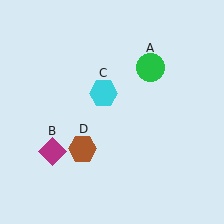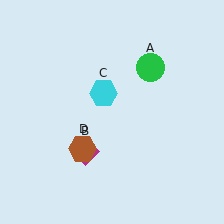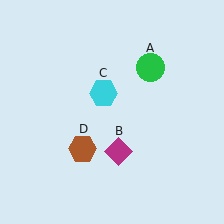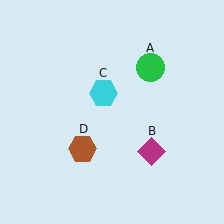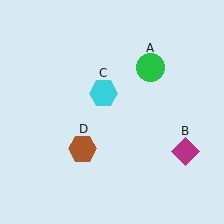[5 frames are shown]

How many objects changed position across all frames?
1 object changed position: magenta diamond (object B).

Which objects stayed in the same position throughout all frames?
Green circle (object A) and cyan hexagon (object C) and brown hexagon (object D) remained stationary.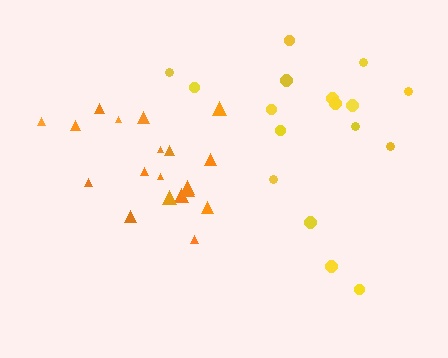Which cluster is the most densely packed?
Orange.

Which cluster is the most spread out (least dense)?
Yellow.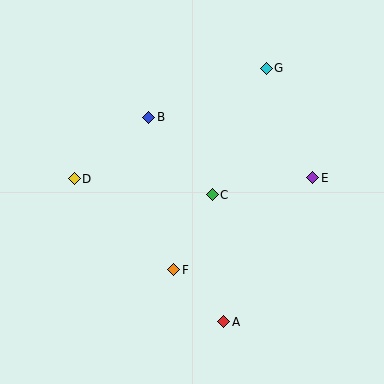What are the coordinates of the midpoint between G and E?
The midpoint between G and E is at (289, 123).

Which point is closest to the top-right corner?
Point G is closest to the top-right corner.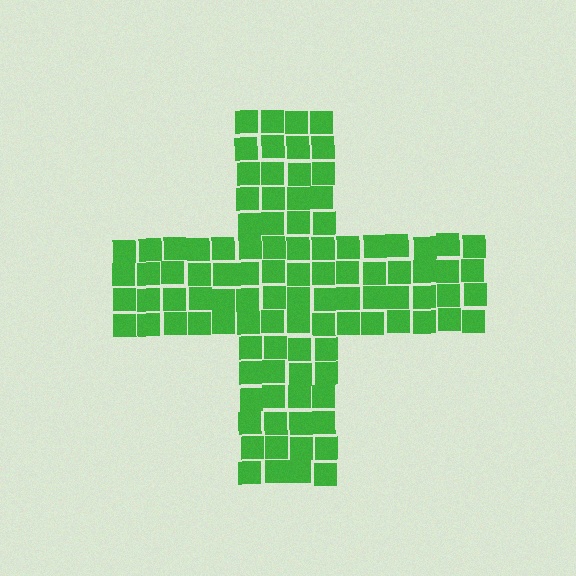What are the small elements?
The small elements are squares.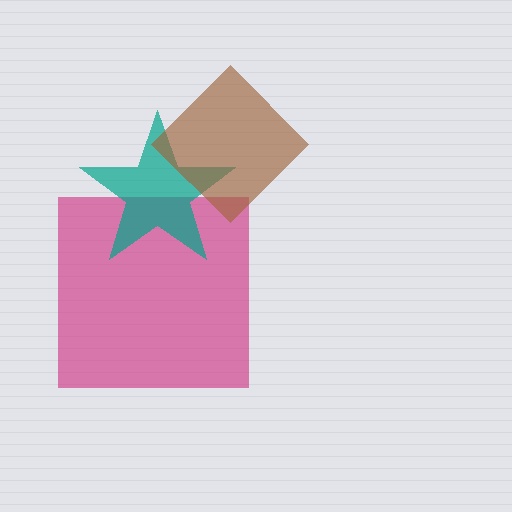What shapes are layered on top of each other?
The layered shapes are: a magenta square, a teal star, a brown diamond.